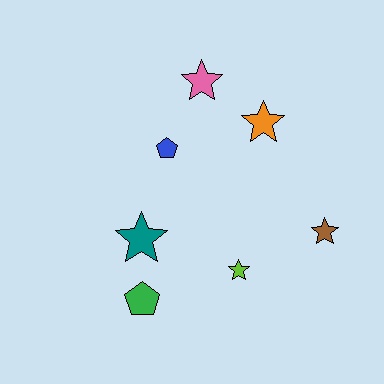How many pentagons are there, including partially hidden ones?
There are 2 pentagons.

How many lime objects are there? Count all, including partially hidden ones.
There is 1 lime object.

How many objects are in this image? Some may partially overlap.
There are 7 objects.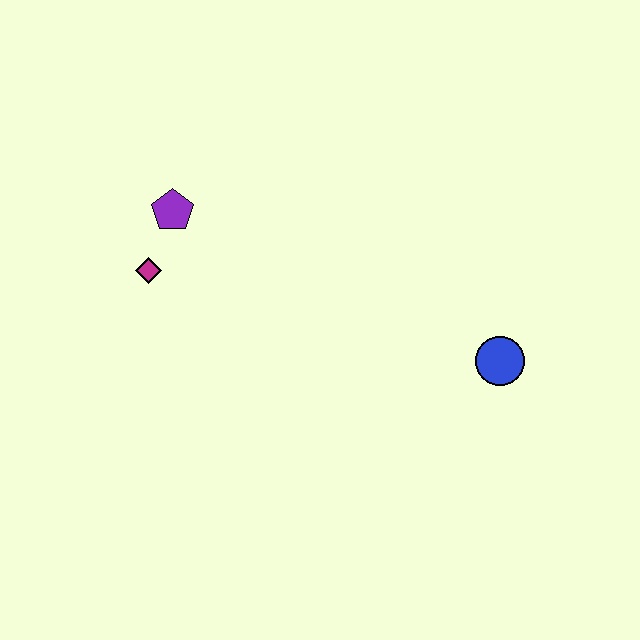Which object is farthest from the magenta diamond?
The blue circle is farthest from the magenta diamond.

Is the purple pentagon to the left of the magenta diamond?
No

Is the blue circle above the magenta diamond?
No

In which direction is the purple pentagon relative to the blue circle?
The purple pentagon is to the left of the blue circle.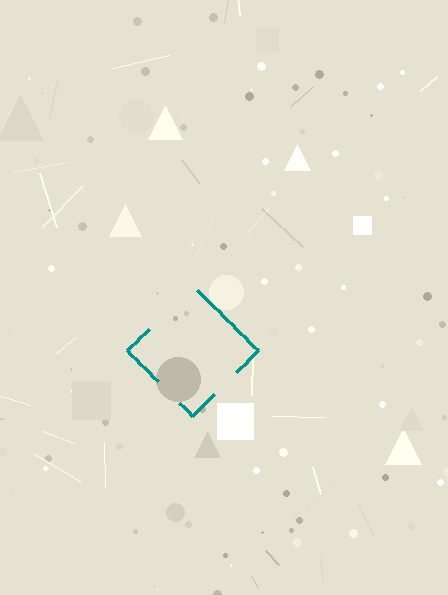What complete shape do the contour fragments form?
The contour fragments form a diamond.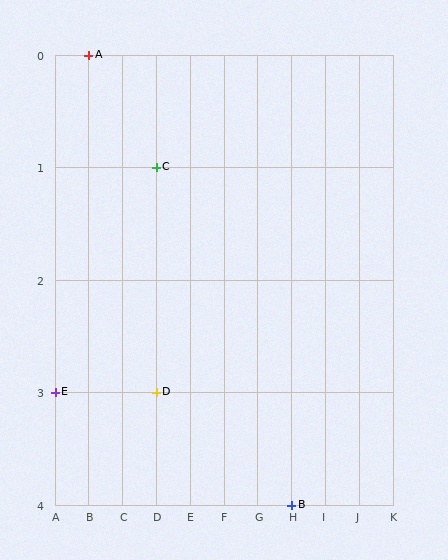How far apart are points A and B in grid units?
Points A and B are 6 columns and 4 rows apart (about 7.2 grid units diagonally).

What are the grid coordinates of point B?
Point B is at grid coordinates (H, 4).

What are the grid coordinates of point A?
Point A is at grid coordinates (B, 0).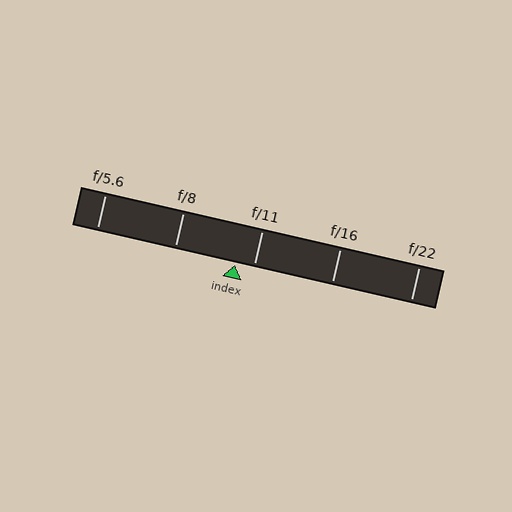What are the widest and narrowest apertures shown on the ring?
The widest aperture shown is f/5.6 and the narrowest is f/22.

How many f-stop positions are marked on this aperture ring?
There are 5 f-stop positions marked.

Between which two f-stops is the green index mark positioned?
The index mark is between f/8 and f/11.